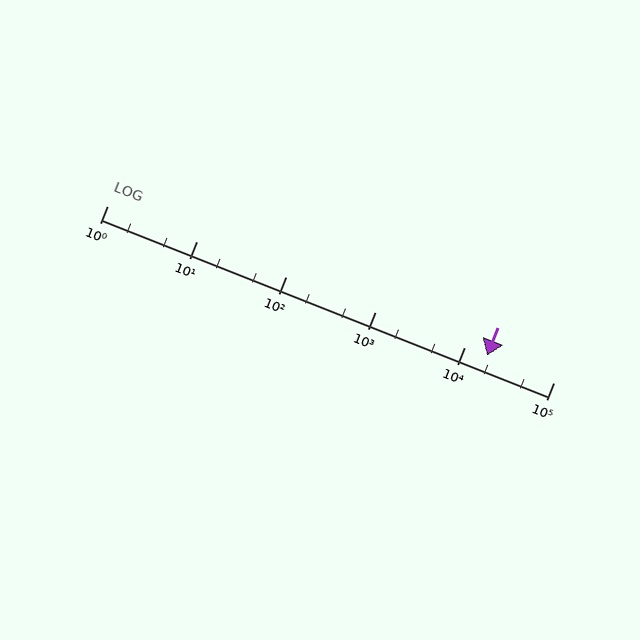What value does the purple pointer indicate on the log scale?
The pointer indicates approximately 18000.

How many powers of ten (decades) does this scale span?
The scale spans 5 decades, from 1 to 100000.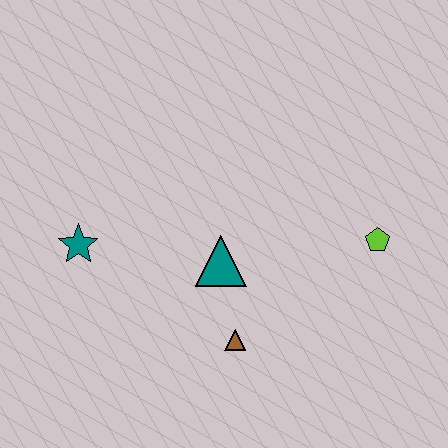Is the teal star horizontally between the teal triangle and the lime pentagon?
No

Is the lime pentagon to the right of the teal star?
Yes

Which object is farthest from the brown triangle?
The teal star is farthest from the brown triangle.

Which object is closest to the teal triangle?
The brown triangle is closest to the teal triangle.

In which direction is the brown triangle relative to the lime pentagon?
The brown triangle is to the left of the lime pentagon.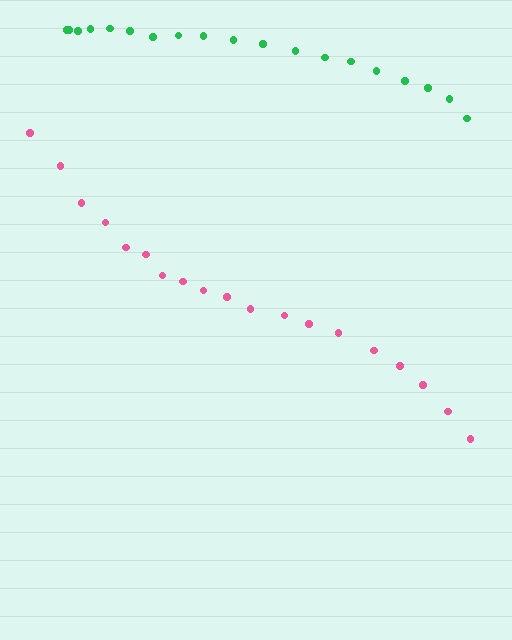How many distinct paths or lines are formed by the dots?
There are 2 distinct paths.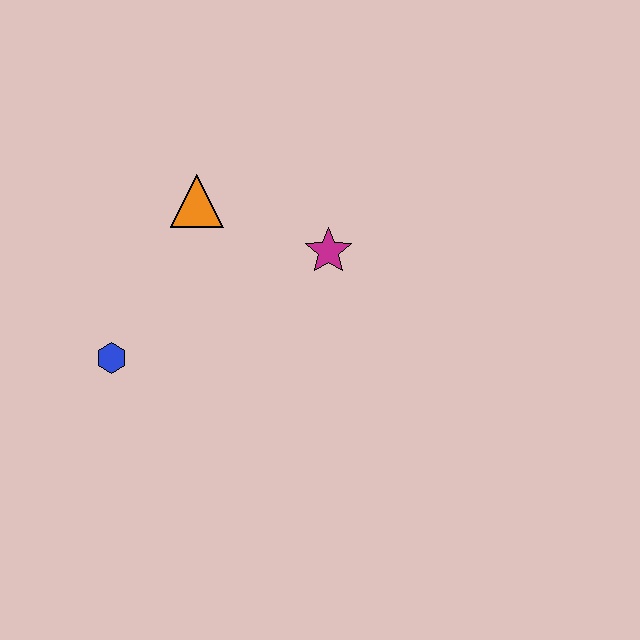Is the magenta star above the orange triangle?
No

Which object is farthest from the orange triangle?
The blue hexagon is farthest from the orange triangle.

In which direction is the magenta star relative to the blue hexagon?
The magenta star is to the right of the blue hexagon.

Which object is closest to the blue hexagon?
The orange triangle is closest to the blue hexagon.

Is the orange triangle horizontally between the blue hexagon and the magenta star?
Yes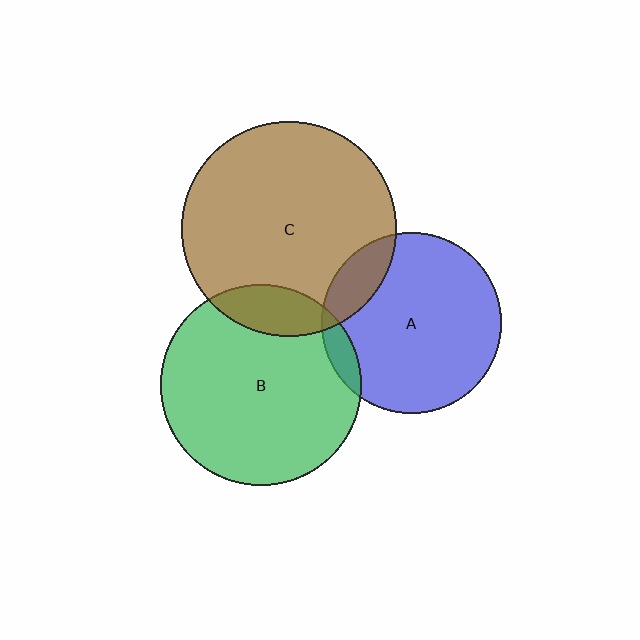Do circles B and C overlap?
Yes.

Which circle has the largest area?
Circle C (brown).